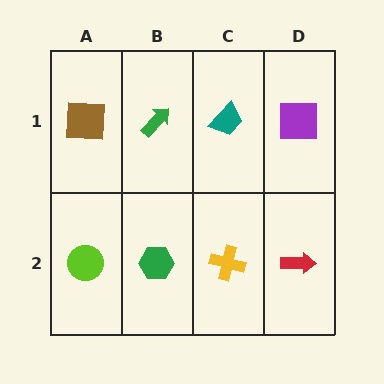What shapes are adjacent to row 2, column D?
A purple square (row 1, column D), a yellow cross (row 2, column C).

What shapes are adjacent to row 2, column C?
A teal trapezoid (row 1, column C), a green hexagon (row 2, column B), a red arrow (row 2, column D).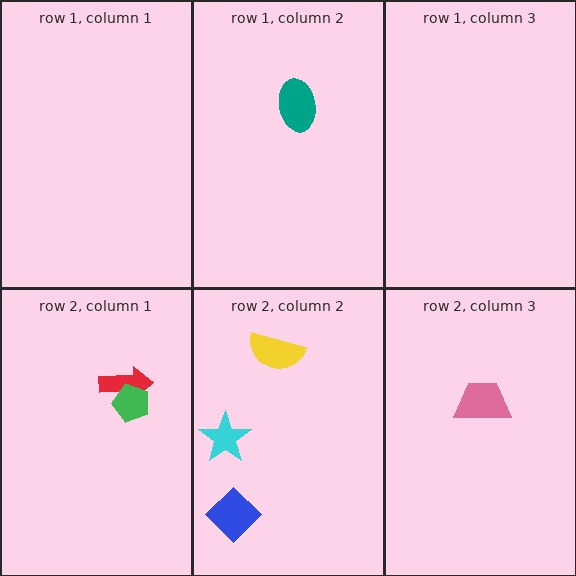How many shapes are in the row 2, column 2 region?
3.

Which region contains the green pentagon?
The row 2, column 1 region.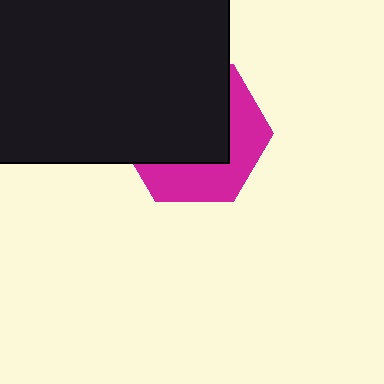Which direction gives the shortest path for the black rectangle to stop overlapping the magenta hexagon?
Moving toward the upper-left gives the shortest separation.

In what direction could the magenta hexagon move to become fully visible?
The magenta hexagon could move toward the lower-right. That would shift it out from behind the black rectangle entirely.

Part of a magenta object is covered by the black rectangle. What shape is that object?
It is a hexagon.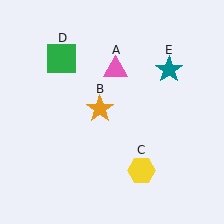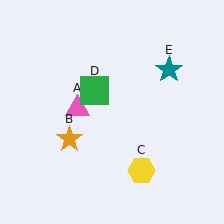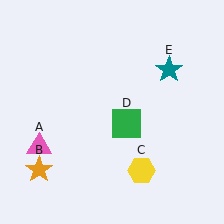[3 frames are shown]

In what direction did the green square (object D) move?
The green square (object D) moved down and to the right.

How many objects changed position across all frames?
3 objects changed position: pink triangle (object A), orange star (object B), green square (object D).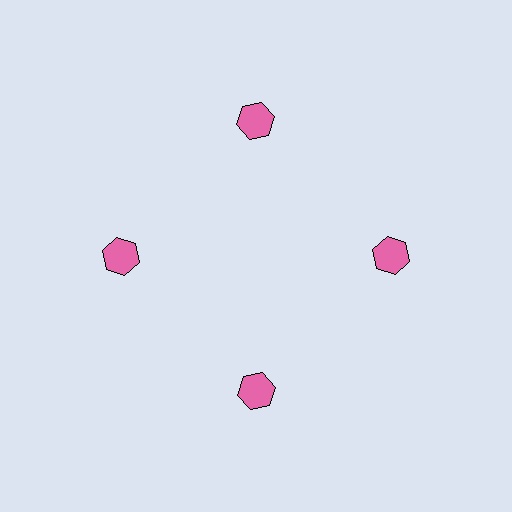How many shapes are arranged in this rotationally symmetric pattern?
There are 4 shapes, arranged in 4 groups of 1.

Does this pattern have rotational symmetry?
Yes, this pattern has 4-fold rotational symmetry. It looks the same after rotating 90 degrees around the center.